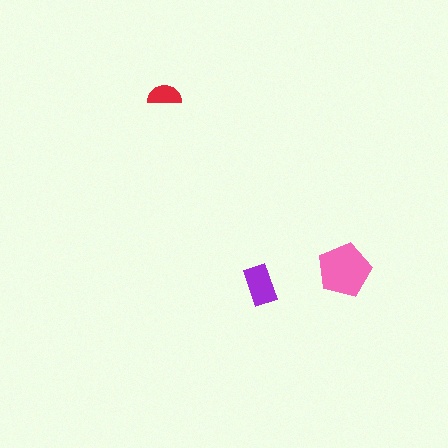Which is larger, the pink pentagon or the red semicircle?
The pink pentagon.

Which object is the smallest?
The red semicircle.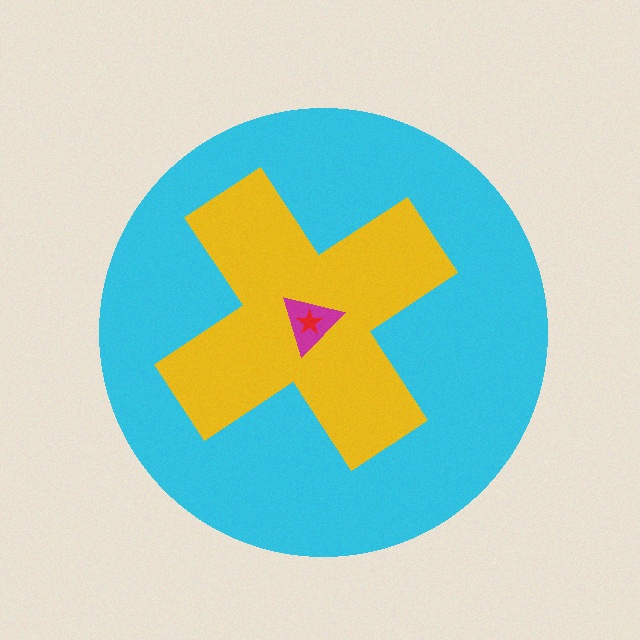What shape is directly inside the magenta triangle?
The red star.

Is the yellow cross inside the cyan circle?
Yes.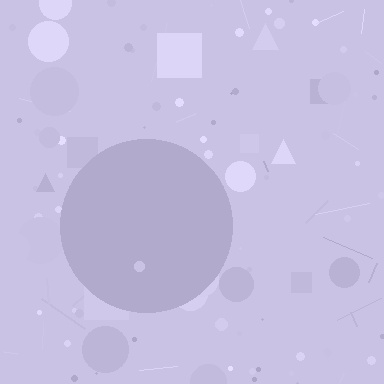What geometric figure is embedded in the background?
A circle is embedded in the background.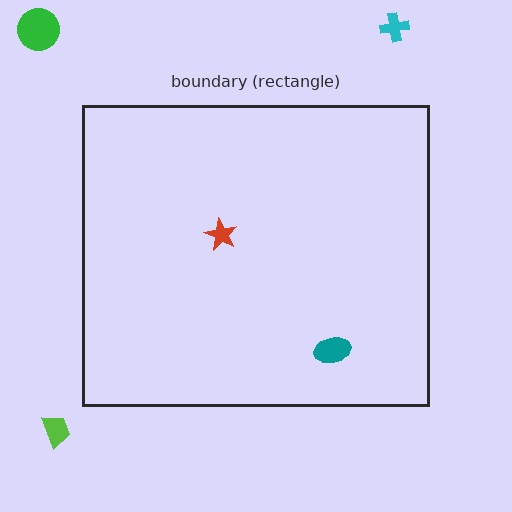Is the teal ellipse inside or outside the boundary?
Inside.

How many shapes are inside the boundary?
2 inside, 3 outside.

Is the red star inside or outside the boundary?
Inside.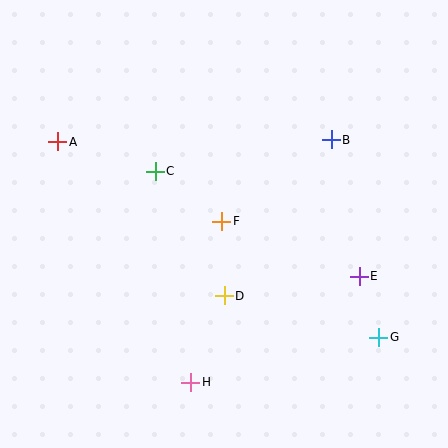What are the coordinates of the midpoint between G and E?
The midpoint between G and E is at (369, 307).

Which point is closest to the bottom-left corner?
Point H is closest to the bottom-left corner.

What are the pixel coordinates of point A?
Point A is at (58, 142).